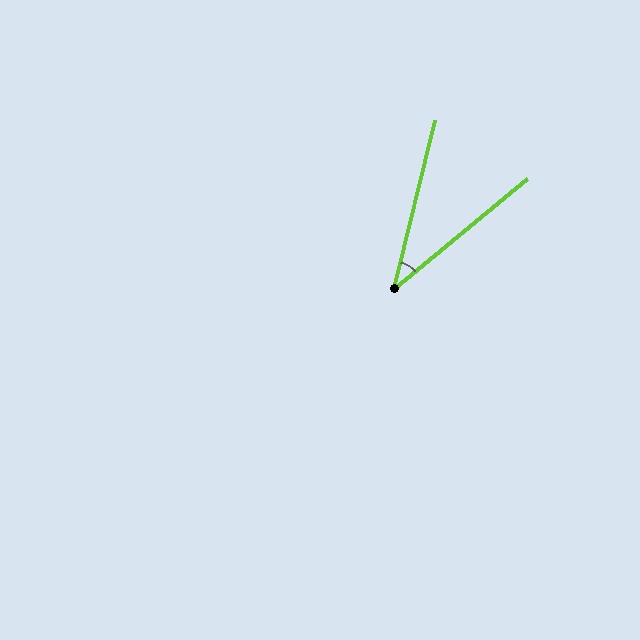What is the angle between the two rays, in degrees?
Approximately 37 degrees.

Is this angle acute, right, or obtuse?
It is acute.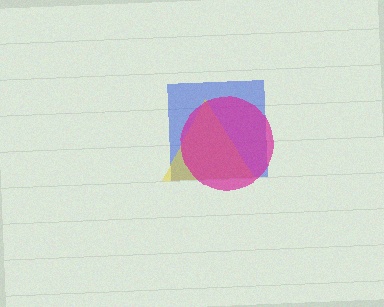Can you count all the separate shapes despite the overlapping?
Yes, there are 3 separate shapes.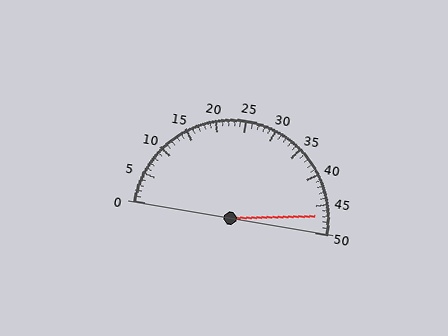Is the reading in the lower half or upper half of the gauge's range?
The reading is in the upper half of the range (0 to 50).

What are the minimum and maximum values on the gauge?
The gauge ranges from 0 to 50.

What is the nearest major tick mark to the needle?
The nearest major tick mark is 45.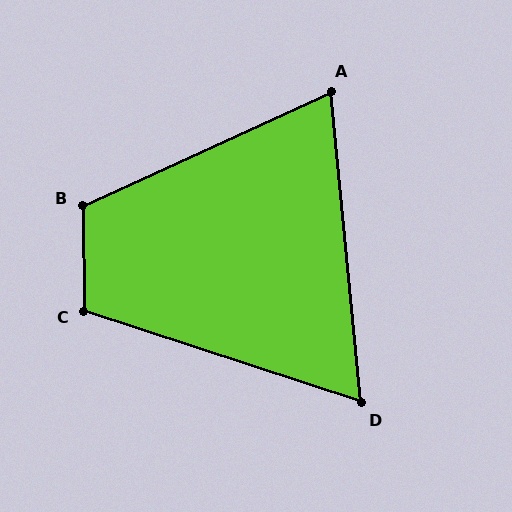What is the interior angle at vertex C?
Approximately 109 degrees (obtuse).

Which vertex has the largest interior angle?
B, at approximately 114 degrees.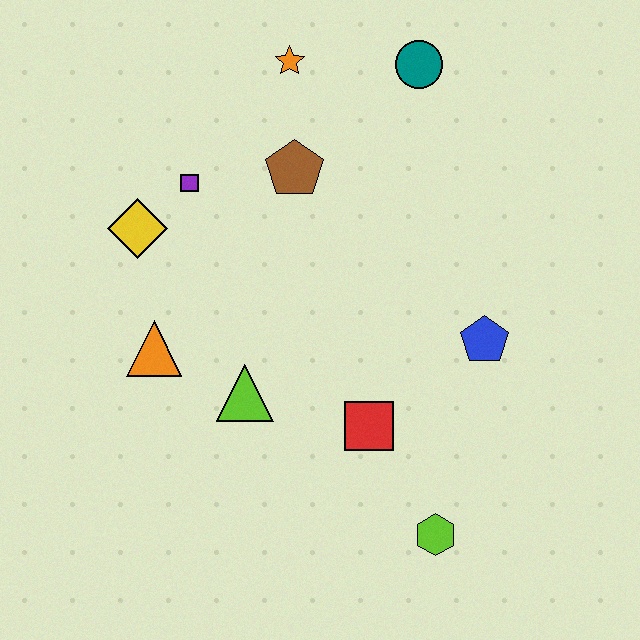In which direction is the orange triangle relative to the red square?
The orange triangle is to the left of the red square.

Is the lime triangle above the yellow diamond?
No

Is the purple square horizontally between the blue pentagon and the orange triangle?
Yes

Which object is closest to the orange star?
The brown pentagon is closest to the orange star.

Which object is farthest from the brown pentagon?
The lime hexagon is farthest from the brown pentagon.